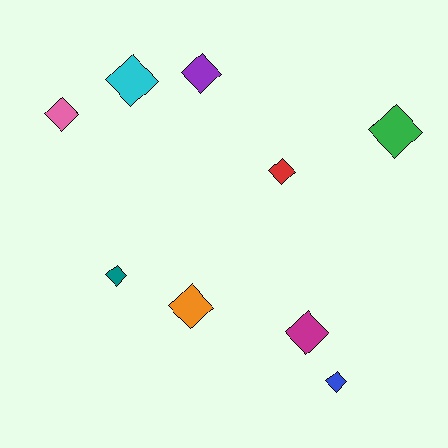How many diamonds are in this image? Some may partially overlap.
There are 9 diamonds.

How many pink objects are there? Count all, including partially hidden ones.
There is 1 pink object.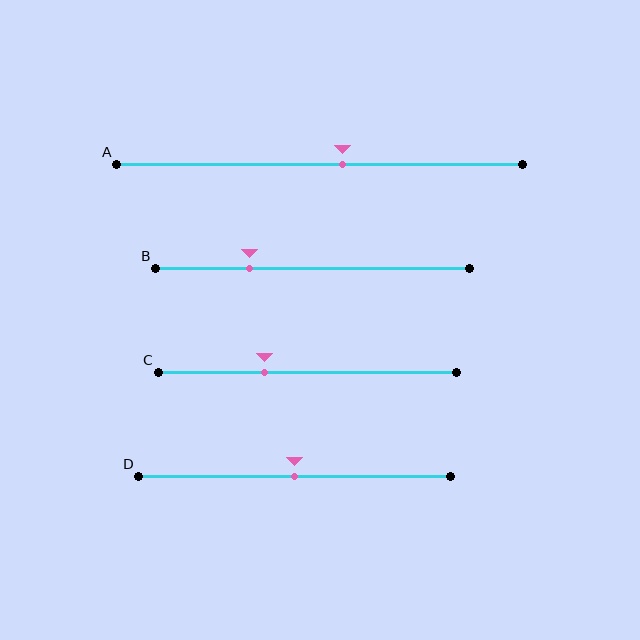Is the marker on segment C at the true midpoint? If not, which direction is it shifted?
No, the marker on segment C is shifted to the left by about 14% of the segment length.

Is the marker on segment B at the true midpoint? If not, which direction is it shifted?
No, the marker on segment B is shifted to the left by about 20% of the segment length.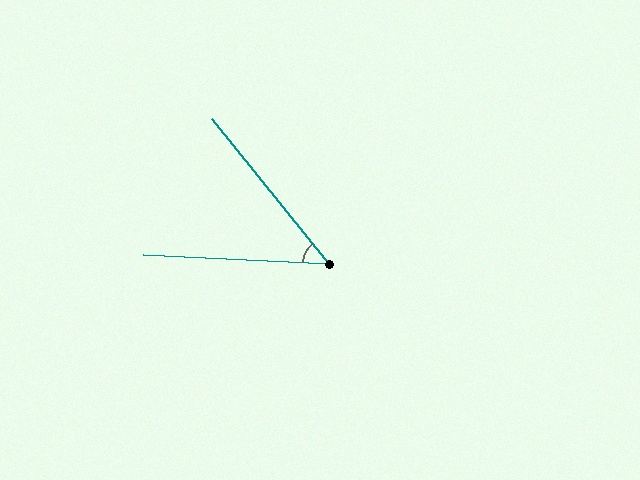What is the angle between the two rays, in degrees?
Approximately 48 degrees.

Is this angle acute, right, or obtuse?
It is acute.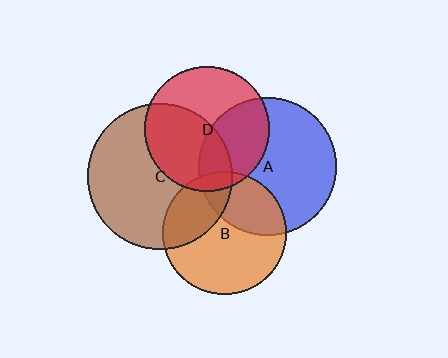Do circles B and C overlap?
Yes.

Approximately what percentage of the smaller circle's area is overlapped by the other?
Approximately 30%.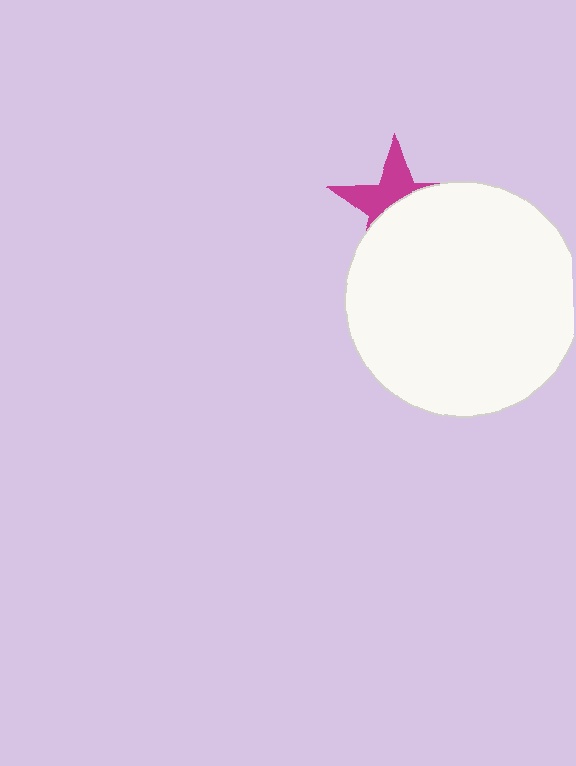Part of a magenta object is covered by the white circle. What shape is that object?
It is a star.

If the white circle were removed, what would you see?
You would see the complete magenta star.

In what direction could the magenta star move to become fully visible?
The magenta star could move up. That would shift it out from behind the white circle entirely.